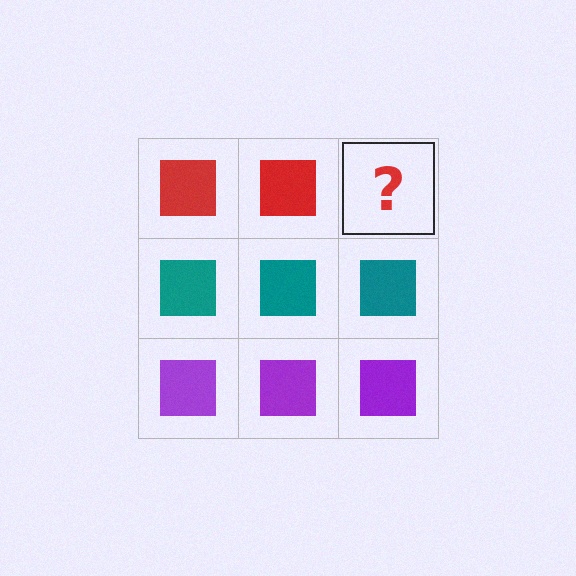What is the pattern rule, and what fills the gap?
The rule is that each row has a consistent color. The gap should be filled with a red square.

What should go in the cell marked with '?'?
The missing cell should contain a red square.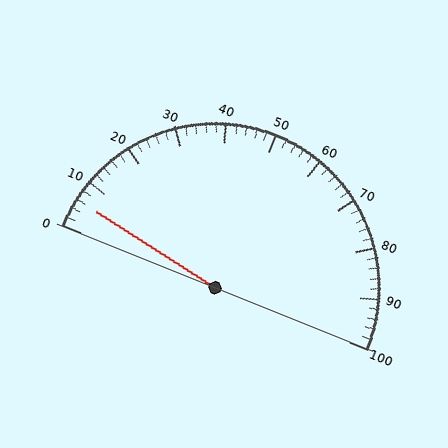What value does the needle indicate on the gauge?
The needle indicates approximately 6.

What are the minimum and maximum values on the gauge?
The gauge ranges from 0 to 100.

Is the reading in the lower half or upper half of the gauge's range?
The reading is in the lower half of the range (0 to 100).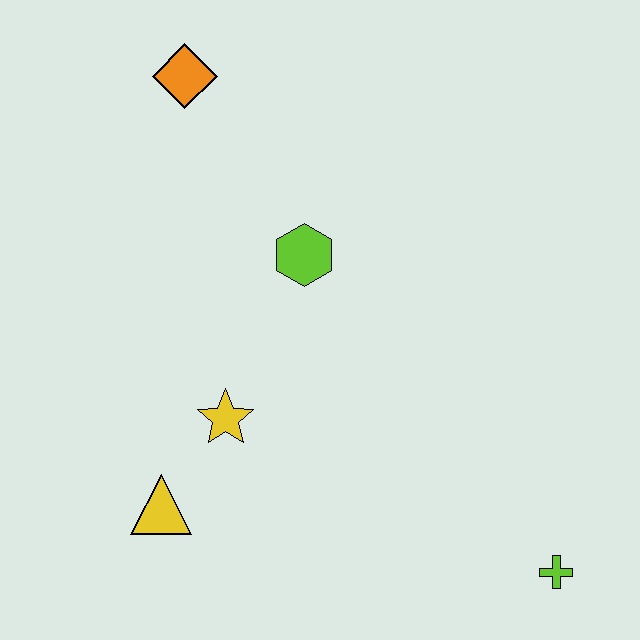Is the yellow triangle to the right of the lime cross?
No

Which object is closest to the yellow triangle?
The yellow star is closest to the yellow triangle.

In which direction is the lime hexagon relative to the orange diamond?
The lime hexagon is below the orange diamond.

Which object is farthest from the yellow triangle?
The orange diamond is farthest from the yellow triangle.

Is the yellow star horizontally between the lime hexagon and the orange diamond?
Yes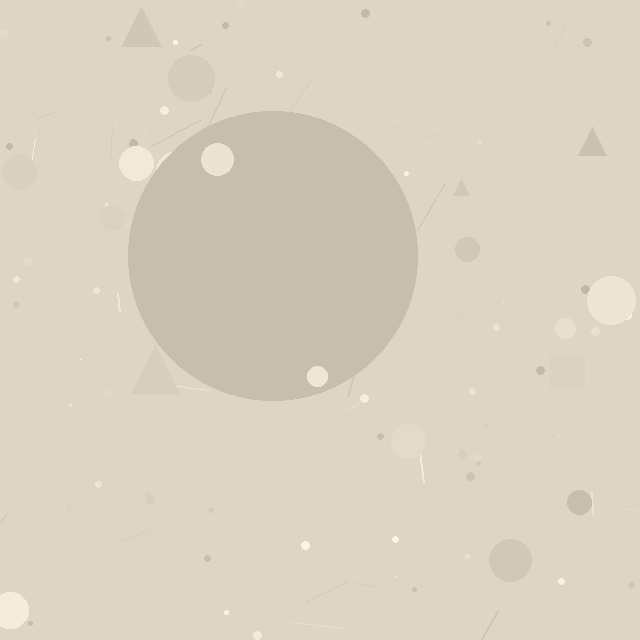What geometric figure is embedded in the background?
A circle is embedded in the background.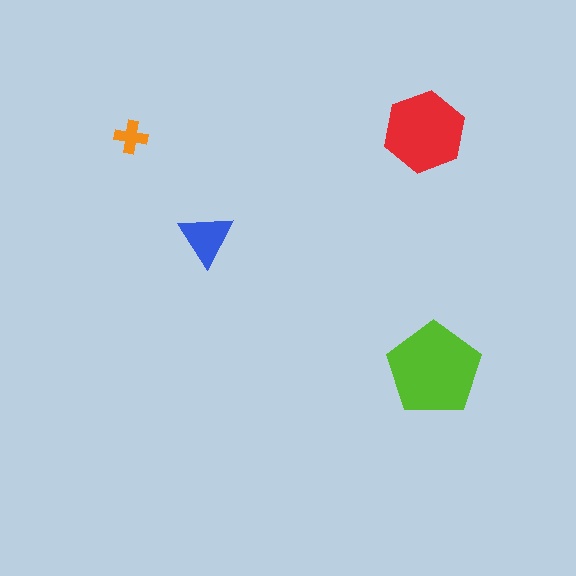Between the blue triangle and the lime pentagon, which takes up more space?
The lime pentagon.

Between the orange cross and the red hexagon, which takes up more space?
The red hexagon.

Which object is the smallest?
The orange cross.